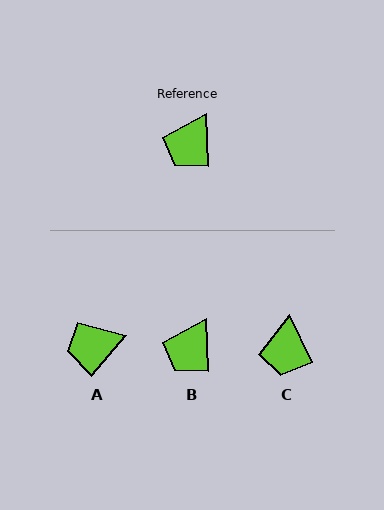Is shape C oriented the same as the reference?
No, it is off by about 24 degrees.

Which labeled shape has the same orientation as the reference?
B.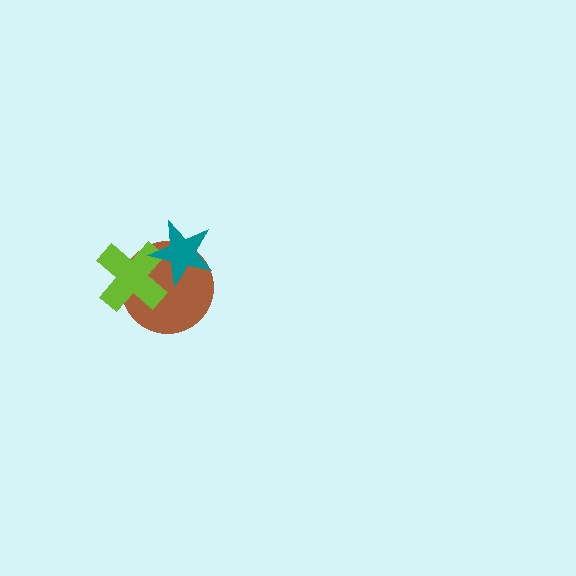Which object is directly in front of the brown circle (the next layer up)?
The lime cross is directly in front of the brown circle.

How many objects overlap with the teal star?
2 objects overlap with the teal star.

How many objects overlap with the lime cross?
2 objects overlap with the lime cross.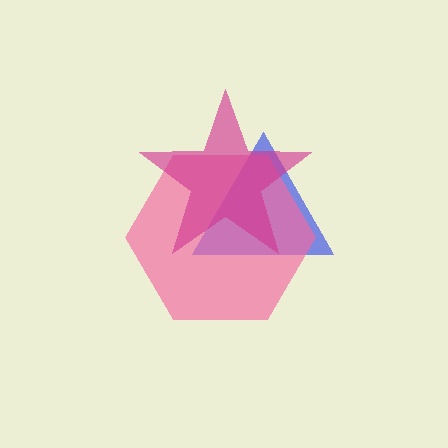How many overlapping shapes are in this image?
There are 3 overlapping shapes in the image.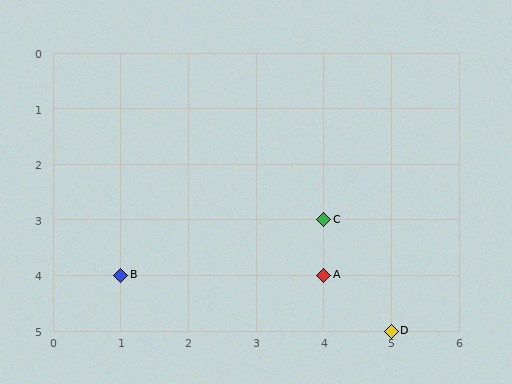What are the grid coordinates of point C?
Point C is at grid coordinates (4, 3).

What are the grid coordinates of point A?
Point A is at grid coordinates (4, 4).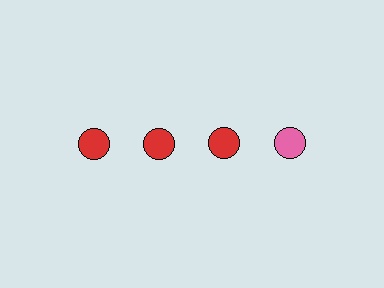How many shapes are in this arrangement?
There are 4 shapes arranged in a grid pattern.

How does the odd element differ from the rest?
It has a different color: pink instead of red.